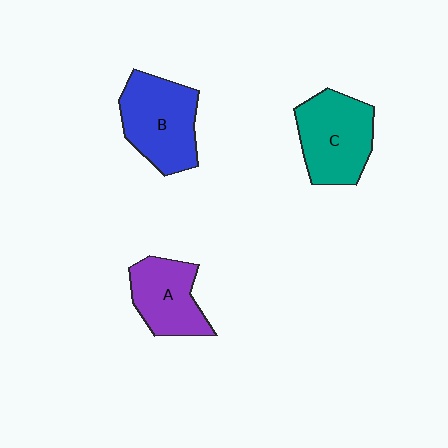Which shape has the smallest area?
Shape A (purple).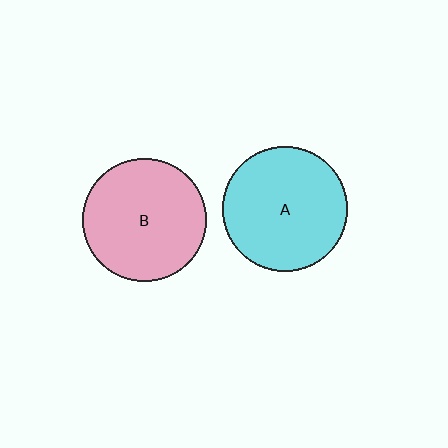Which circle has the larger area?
Circle A (cyan).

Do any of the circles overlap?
No, none of the circles overlap.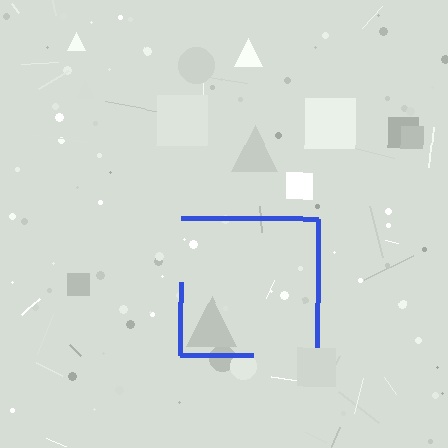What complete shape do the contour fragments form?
The contour fragments form a square.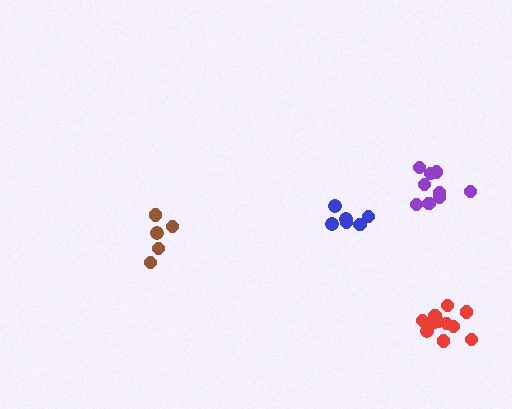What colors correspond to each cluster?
The clusters are colored: red, brown, purple, blue.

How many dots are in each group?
Group 1: 11 dots, Group 2: 5 dots, Group 3: 9 dots, Group 4: 6 dots (31 total).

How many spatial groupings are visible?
There are 4 spatial groupings.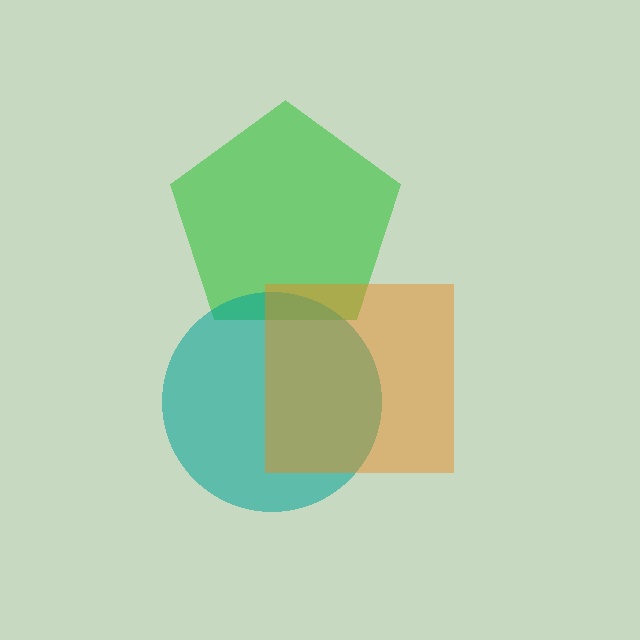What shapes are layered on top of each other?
The layered shapes are: a green pentagon, a teal circle, an orange square.